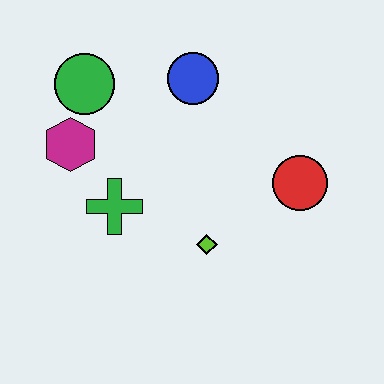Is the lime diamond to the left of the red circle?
Yes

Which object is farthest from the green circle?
The red circle is farthest from the green circle.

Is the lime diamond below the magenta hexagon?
Yes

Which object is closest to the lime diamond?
The green cross is closest to the lime diamond.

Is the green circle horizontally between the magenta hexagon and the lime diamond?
Yes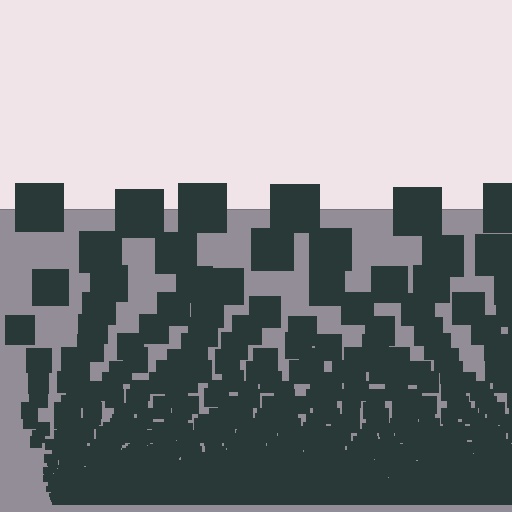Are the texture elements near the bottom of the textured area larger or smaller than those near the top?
Smaller. The gradient is inverted — elements near the bottom are smaller and denser.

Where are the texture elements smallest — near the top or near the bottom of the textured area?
Near the bottom.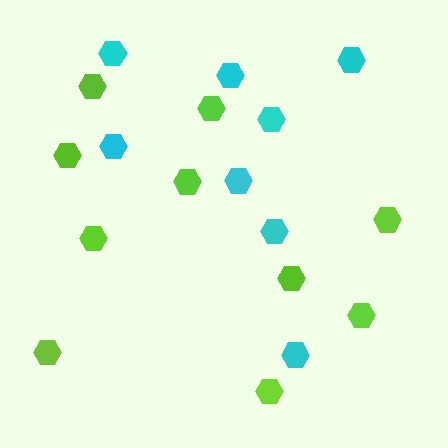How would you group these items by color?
There are 2 groups: one group of lime hexagons (10) and one group of cyan hexagons (8).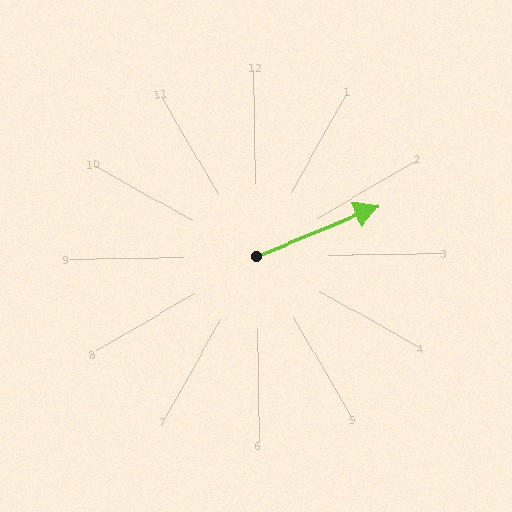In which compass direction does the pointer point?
East.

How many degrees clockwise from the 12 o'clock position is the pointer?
Approximately 68 degrees.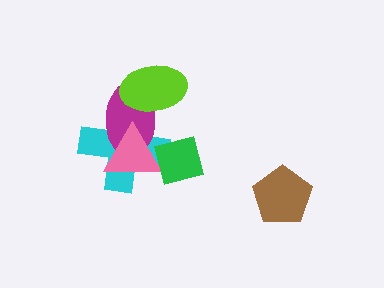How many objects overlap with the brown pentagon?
0 objects overlap with the brown pentagon.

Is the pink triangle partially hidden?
Yes, it is partially covered by another shape.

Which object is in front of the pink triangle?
The green square is in front of the pink triangle.